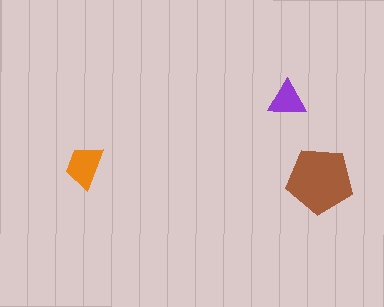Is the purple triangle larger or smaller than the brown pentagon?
Smaller.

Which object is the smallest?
The purple triangle.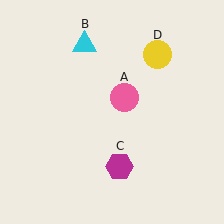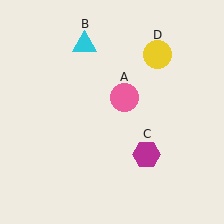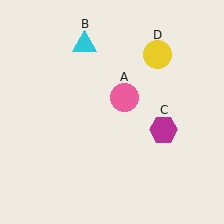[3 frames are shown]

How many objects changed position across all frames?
1 object changed position: magenta hexagon (object C).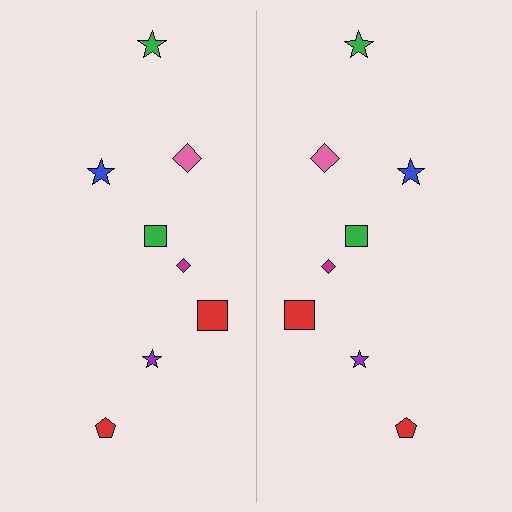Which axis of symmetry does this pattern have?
The pattern has a vertical axis of symmetry running through the center of the image.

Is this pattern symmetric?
Yes, this pattern has bilateral (reflection) symmetry.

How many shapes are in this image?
There are 16 shapes in this image.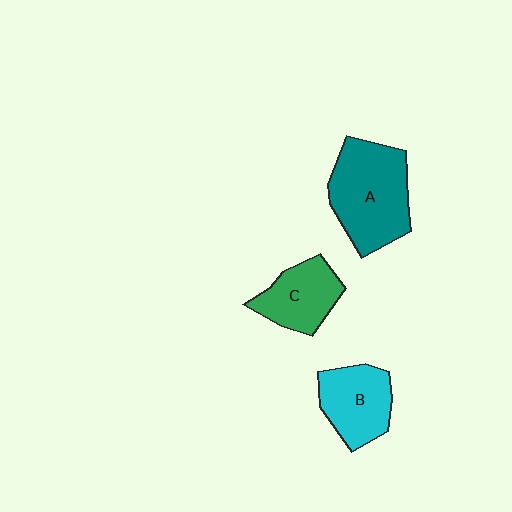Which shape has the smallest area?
Shape C (green).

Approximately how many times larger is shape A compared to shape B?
Approximately 1.5 times.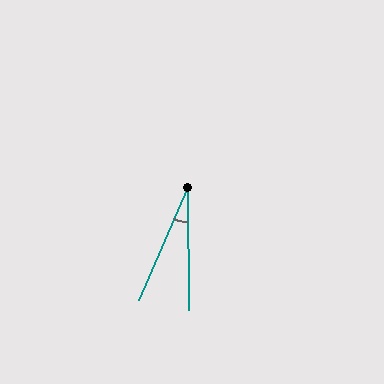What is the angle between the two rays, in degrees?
Approximately 24 degrees.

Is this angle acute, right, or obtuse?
It is acute.